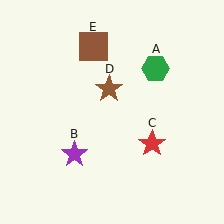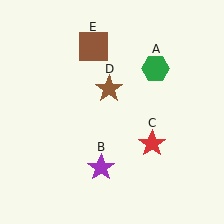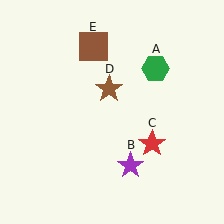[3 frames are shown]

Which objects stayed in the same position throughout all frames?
Green hexagon (object A) and red star (object C) and brown star (object D) and brown square (object E) remained stationary.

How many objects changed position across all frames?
1 object changed position: purple star (object B).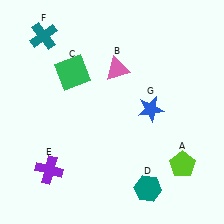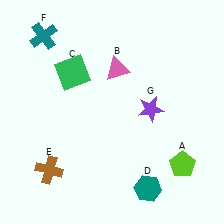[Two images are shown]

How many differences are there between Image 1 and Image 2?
There are 2 differences between the two images.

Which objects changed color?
E changed from purple to brown. G changed from blue to purple.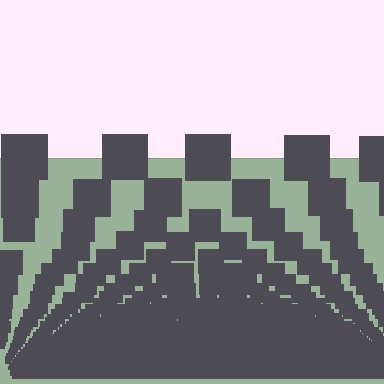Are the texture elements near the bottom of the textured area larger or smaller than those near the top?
Smaller. The gradient is inverted — elements near the bottom are smaller and denser.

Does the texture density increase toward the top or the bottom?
Density increases toward the bottom.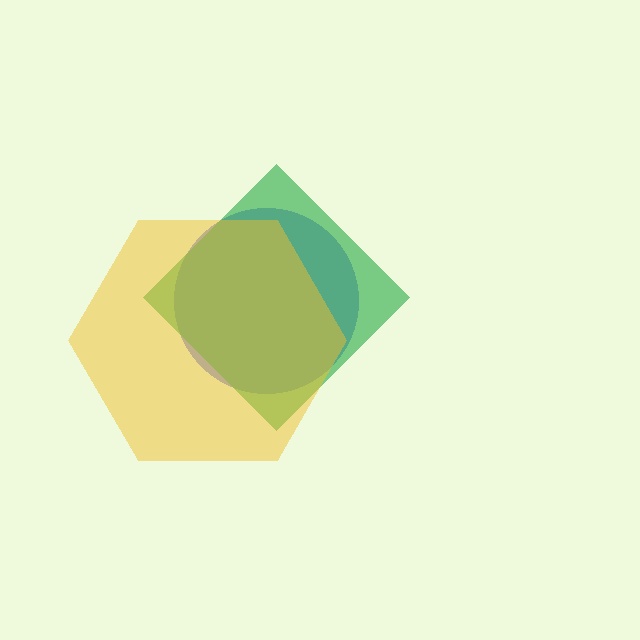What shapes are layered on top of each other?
The layered shapes are: a blue circle, a green diamond, a yellow hexagon.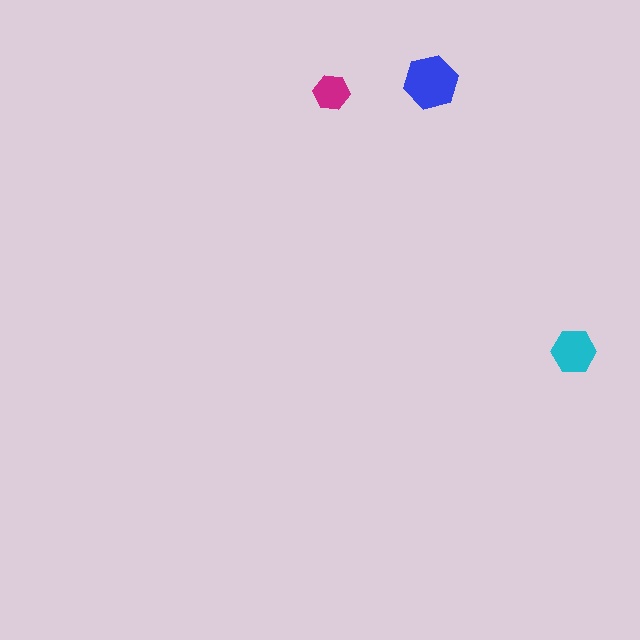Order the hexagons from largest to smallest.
the blue one, the cyan one, the magenta one.